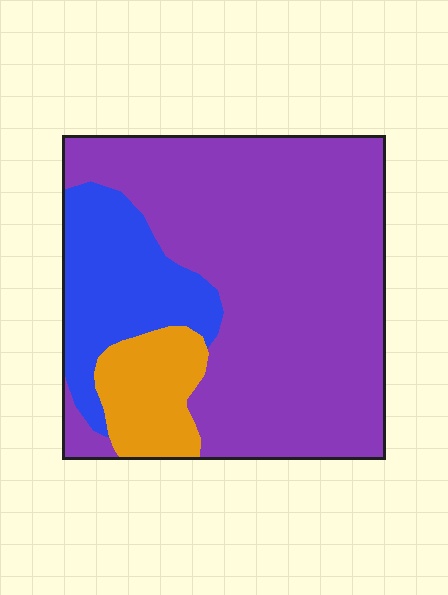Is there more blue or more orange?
Blue.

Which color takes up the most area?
Purple, at roughly 70%.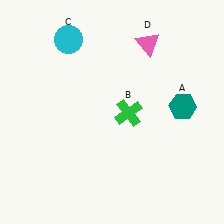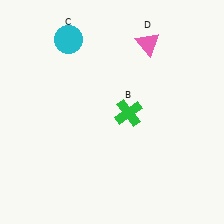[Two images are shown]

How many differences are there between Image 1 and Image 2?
There is 1 difference between the two images.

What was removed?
The teal hexagon (A) was removed in Image 2.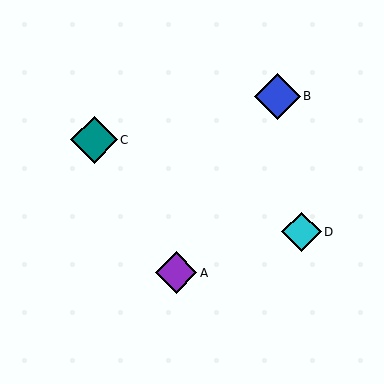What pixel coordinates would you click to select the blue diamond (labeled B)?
Click at (277, 96) to select the blue diamond B.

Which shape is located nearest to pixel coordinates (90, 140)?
The teal diamond (labeled C) at (94, 140) is nearest to that location.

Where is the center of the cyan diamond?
The center of the cyan diamond is at (301, 232).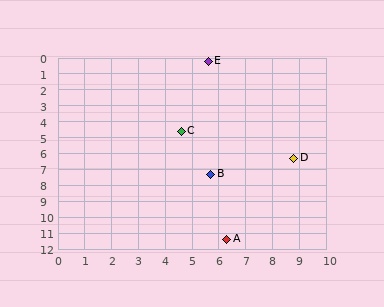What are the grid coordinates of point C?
Point C is at approximately (4.6, 4.6).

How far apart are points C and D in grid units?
Points C and D are about 4.5 grid units apart.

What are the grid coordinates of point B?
Point B is at approximately (5.7, 7.3).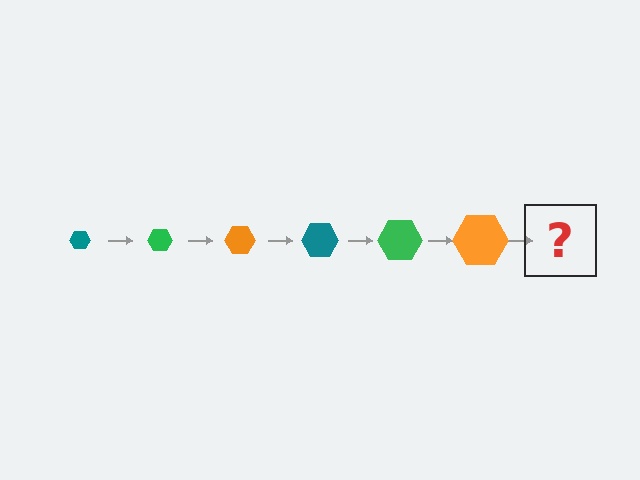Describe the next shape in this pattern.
It should be a teal hexagon, larger than the previous one.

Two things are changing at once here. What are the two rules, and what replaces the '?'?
The two rules are that the hexagon grows larger each step and the color cycles through teal, green, and orange. The '?' should be a teal hexagon, larger than the previous one.